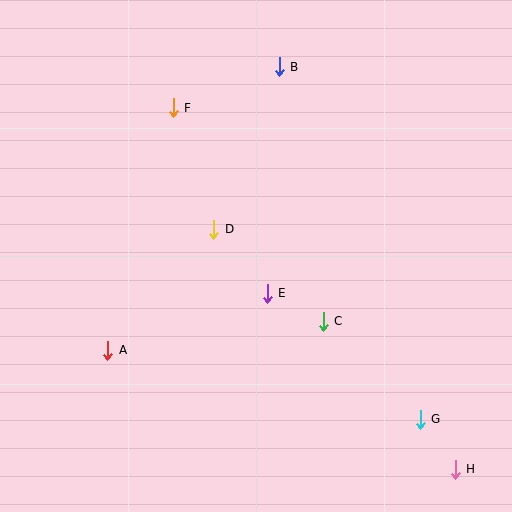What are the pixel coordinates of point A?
Point A is at (108, 350).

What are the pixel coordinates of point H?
Point H is at (455, 469).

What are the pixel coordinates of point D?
Point D is at (214, 229).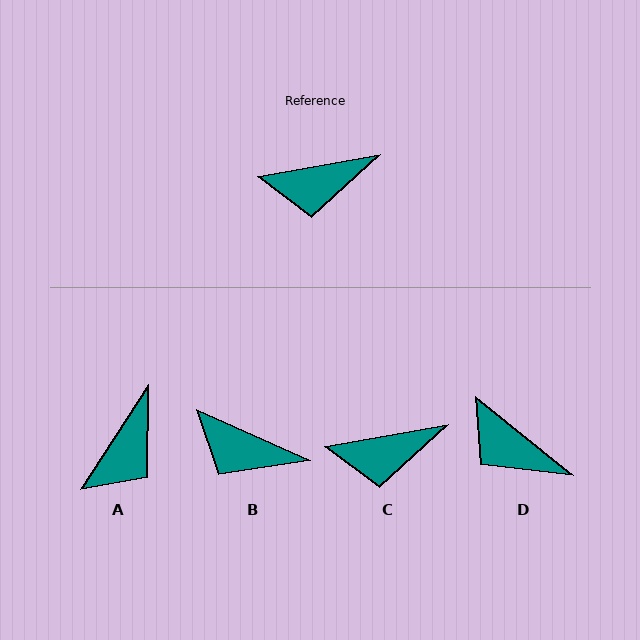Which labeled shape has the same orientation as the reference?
C.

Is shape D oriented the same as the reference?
No, it is off by about 49 degrees.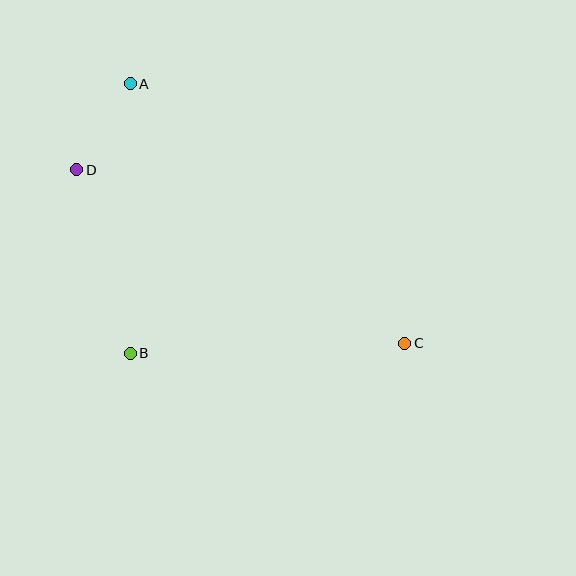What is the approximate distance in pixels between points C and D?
The distance between C and D is approximately 371 pixels.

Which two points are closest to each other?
Points A and D are closest to each other.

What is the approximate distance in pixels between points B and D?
The distance between B and D is approximately 191 pixels.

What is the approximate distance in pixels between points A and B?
The distance between A and B is approximately 269 pixels.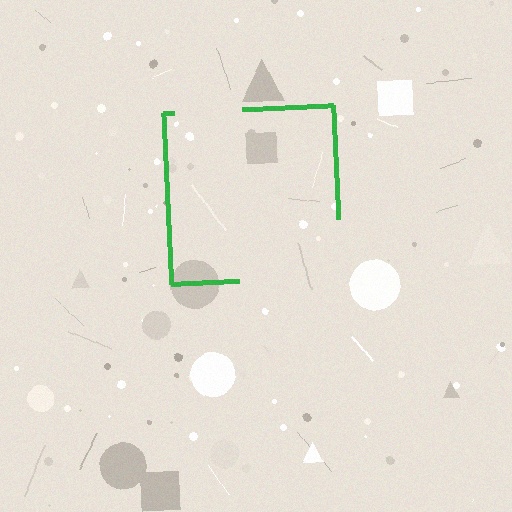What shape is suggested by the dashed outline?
The dashed outline suggests a square.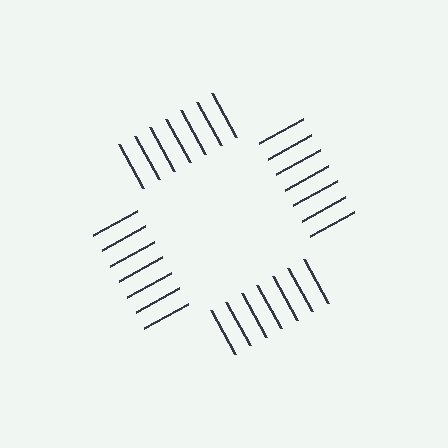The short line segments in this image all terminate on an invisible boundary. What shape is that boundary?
An illusory square — the line segments terminate on its edges but no continuous stroke is drawn.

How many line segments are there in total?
28 — 7 along each of the 4 edges.